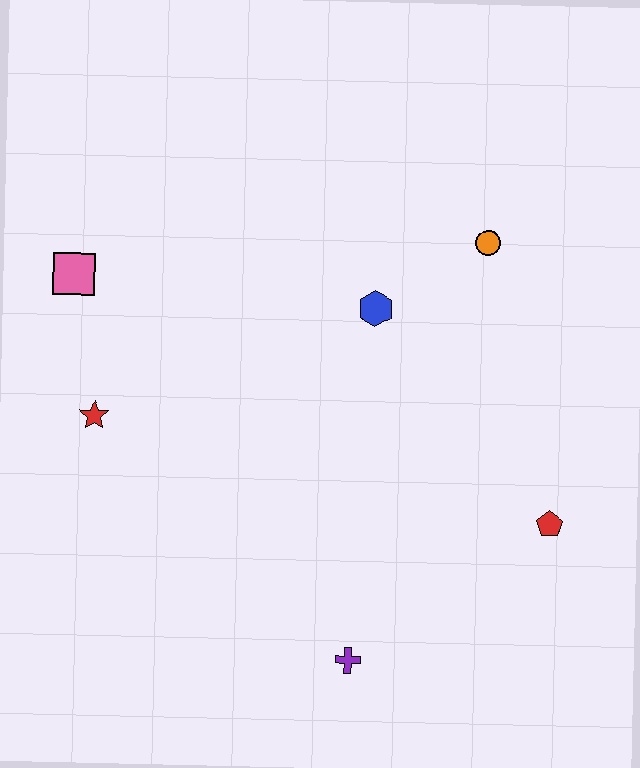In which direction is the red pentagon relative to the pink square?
The red pentagon is to the right of the pink square.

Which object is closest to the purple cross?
The red pentagon is closest to the purple cross.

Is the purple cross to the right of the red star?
Yes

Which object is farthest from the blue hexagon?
The purple cross is farthest from the blue hexagon.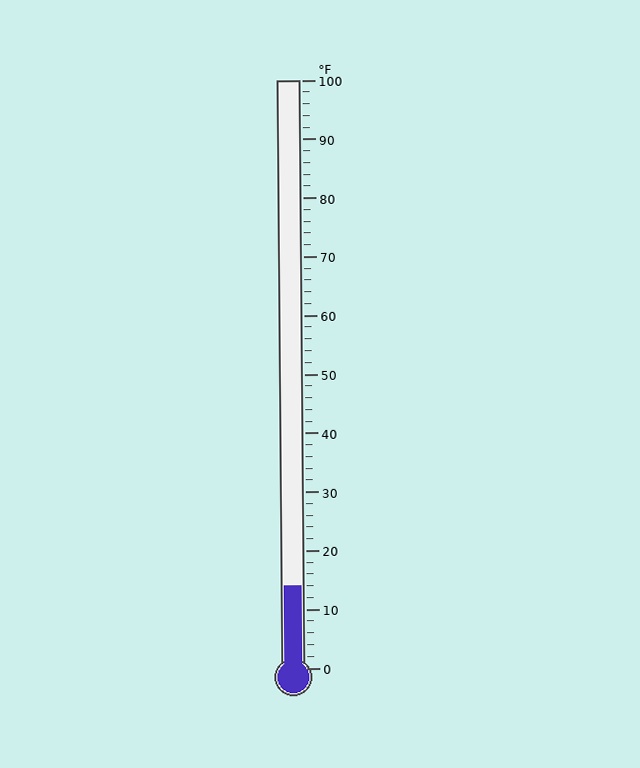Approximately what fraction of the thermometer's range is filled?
The thermometer is filled to approximately 15% of its range.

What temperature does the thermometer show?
The thermometer shows approximately 14°F.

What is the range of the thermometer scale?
The thermometer scale ranges from 0°F to 100°F.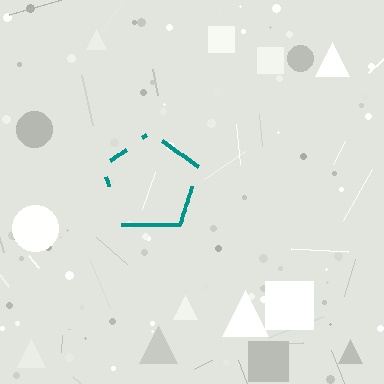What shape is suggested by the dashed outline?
The dashed outline suggests a pentagon.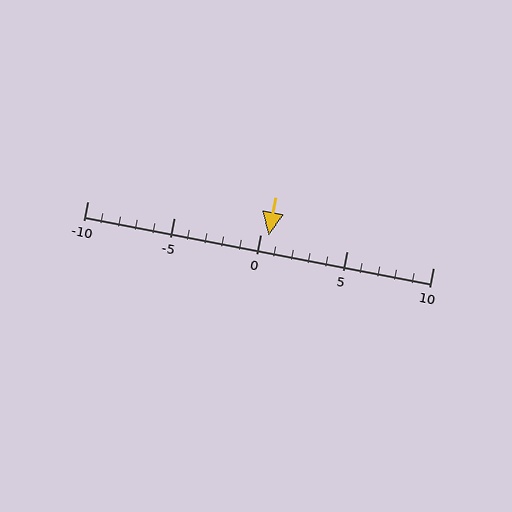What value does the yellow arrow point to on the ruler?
The yellow arrow points to approximately 0.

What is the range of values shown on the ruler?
The ruler shows values from -10 to 10.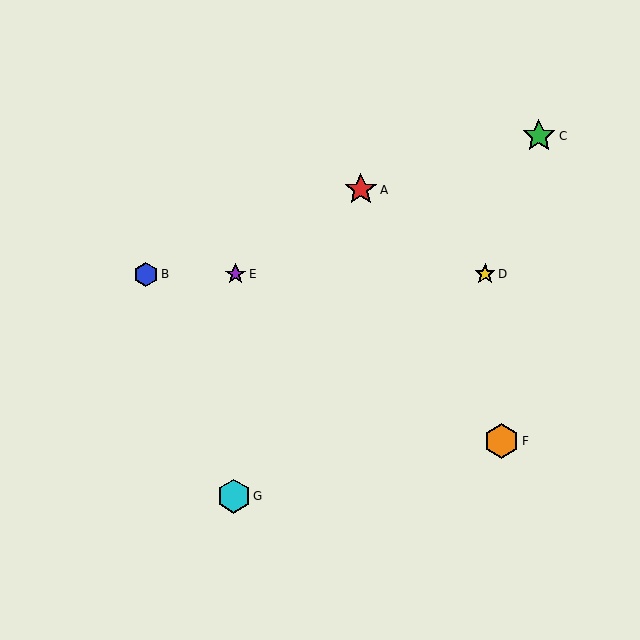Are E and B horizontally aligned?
Yes, both are at y≈274.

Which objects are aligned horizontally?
Objects B, D, E are aligned horizontally.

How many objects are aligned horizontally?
3 objects (B, D, E) are aligned horizontally.